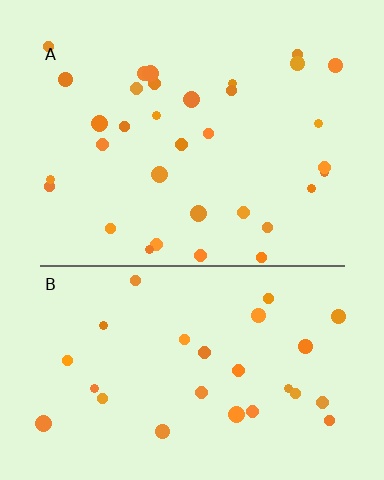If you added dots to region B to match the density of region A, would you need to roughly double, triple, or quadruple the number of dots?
Approximately double.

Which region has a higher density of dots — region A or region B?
A (the top).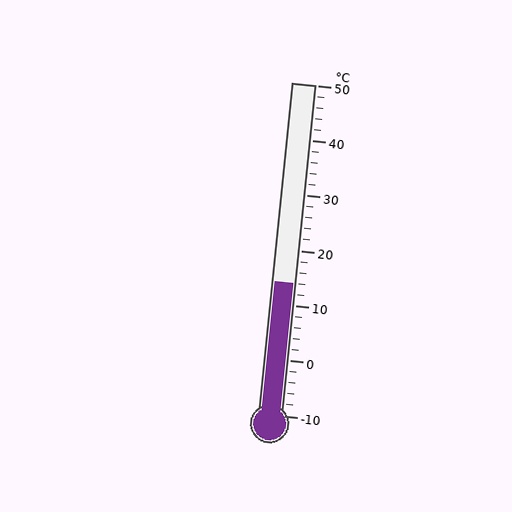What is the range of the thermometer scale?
The thermometer scale ranges from -10°C to 50°C.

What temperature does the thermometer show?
The thermometer shows approximately 14°C.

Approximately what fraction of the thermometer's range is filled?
The thermometer is filled to approximately 40% of its range.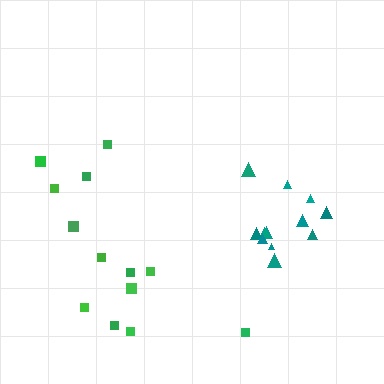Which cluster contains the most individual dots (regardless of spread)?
Green (13).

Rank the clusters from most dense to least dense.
teal, green.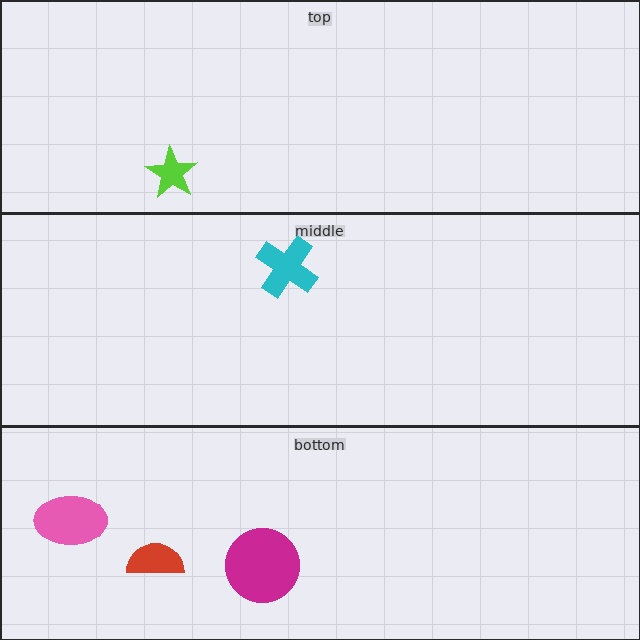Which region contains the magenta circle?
The bottom region.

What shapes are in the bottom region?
The magenta circle, the red semicircle, the pink ellipse.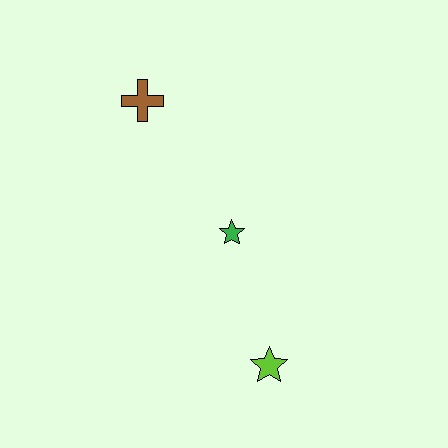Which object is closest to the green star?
The lime star is closest to the green star.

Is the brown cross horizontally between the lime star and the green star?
No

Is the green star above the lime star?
Yes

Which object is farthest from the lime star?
The brown cross is farthest from the lime star.